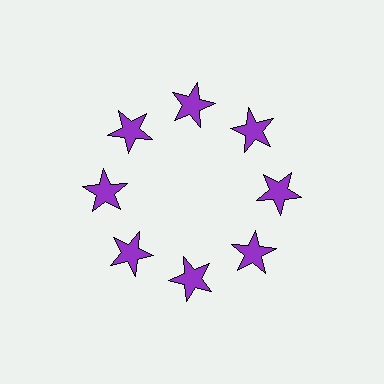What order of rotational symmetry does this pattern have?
This pattern has 8-fold rotational symmetry.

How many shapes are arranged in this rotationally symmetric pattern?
There are 8 shapes, arranged in 8 groups of 1.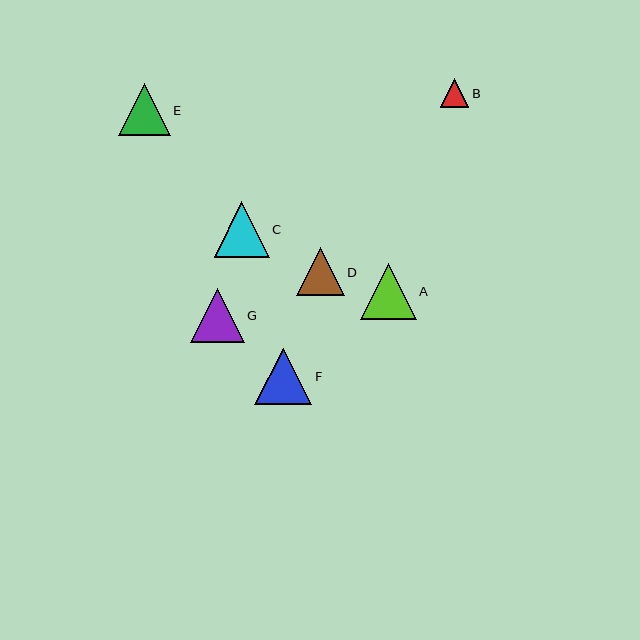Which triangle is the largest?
Triangle F is the largest with a size of approximately 57 pixels.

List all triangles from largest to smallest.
From largest to smallest: F, A, C, G, E, D, B.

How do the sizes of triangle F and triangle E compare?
Triangle F and triangle E are approximately the same size.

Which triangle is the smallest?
Triangle B is the smallest with a size of approximately 29 pixels.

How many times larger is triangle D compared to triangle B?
Triangle D is approximately 1.7 times the size of triangle B.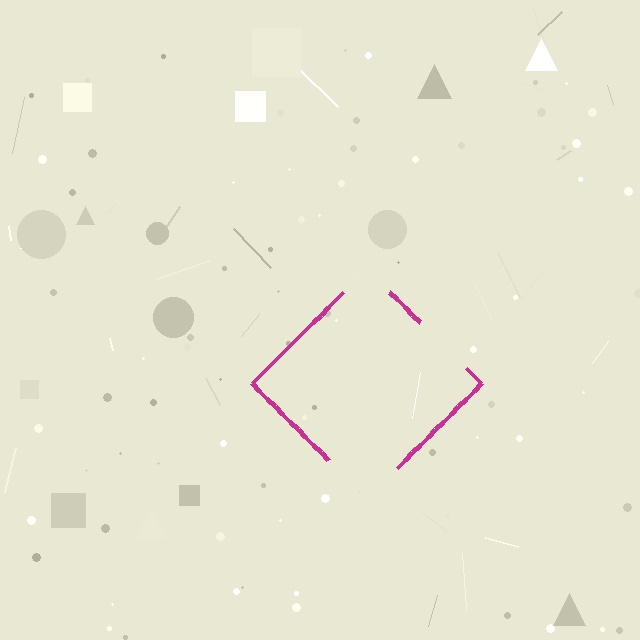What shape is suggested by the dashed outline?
The dashed outline suggests a diamond.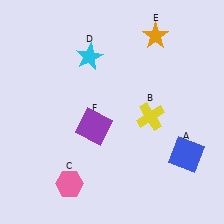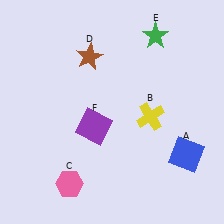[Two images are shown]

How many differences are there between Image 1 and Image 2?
There are 2 differences between the two images.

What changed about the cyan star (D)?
In Image 1, D is cyan. In Image 2, it changed to brown.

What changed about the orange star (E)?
In Image 1, E is orange. In Image 2, it changed to green.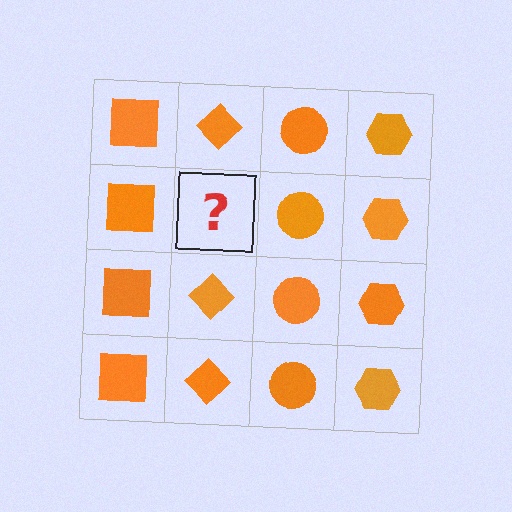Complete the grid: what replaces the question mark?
The question mark should be replaced with an orange diamond.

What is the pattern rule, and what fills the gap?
The rule is that each column has a consistent shape. The gap should be filled with an orange diamond.